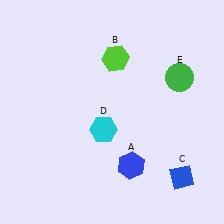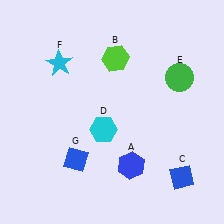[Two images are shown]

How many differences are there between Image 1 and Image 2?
There are 2 differences between the two images.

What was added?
A cyan star (F), a blue diamond (G) were added in Image 2.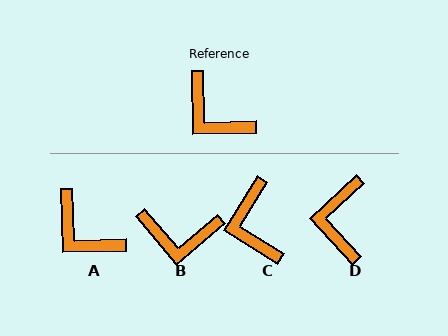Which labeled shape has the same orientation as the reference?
A.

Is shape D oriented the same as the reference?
No, it is off by about 49 degrees.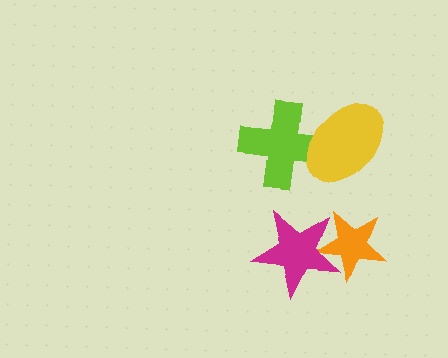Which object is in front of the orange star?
The magenta star is in front of the orange star.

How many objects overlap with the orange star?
1 object overlaps with the orange star.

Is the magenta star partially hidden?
No, no other shape covers it.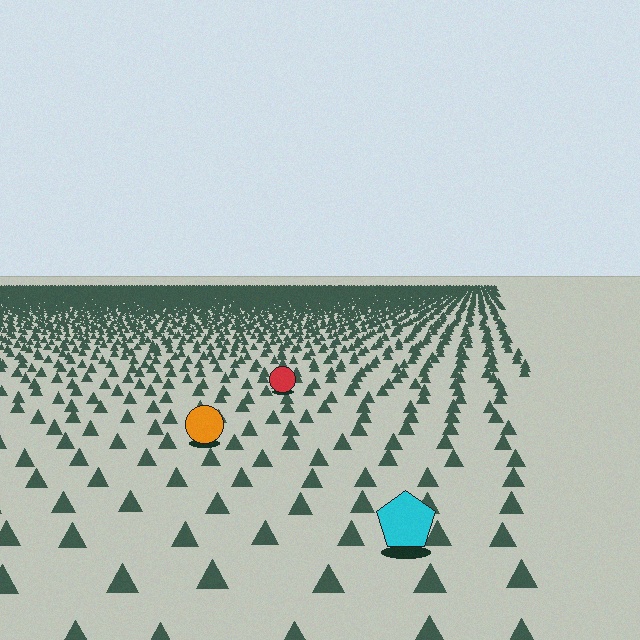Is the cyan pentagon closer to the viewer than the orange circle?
Yes. The cyan pentagon is closer — you can tell from the texture gradient: the ground texture is coarser near it.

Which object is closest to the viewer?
The cyan pentagon is closest. The texture marks near it are larger and more spread out.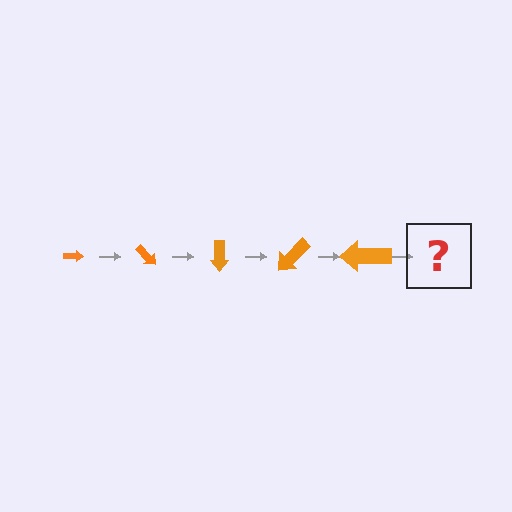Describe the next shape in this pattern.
It should be an arrow, larger than the previous one and rotated 225 degrees from the start.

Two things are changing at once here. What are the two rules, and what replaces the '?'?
The two rules are that the arrow grows larger each step and it rotates 45 degrees each step. The '?' should be an arrow, larger than the previous one and rotated 225 degrees from the start.